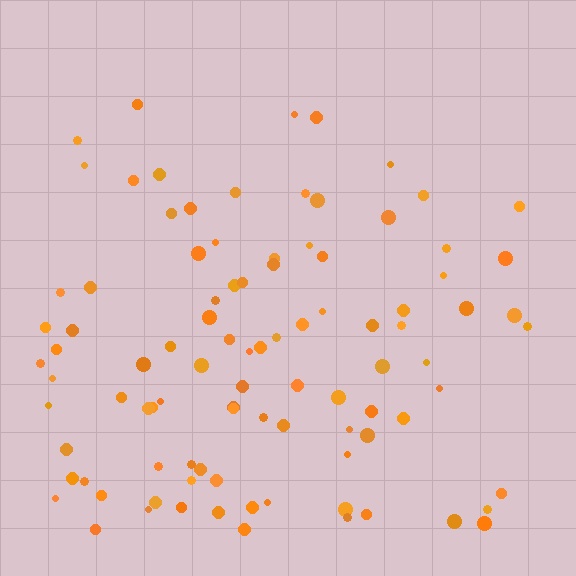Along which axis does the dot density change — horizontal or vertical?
Vertical.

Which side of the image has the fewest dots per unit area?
The top.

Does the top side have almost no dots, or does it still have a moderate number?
Still a moderate number, just noticeably fewer than the bottom.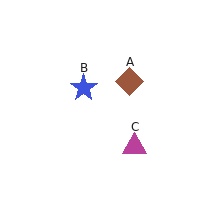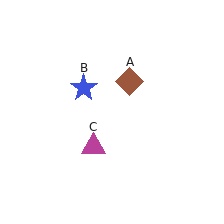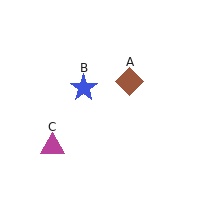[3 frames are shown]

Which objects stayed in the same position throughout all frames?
Brown diamond (object A) and blue star (object B) remained stationary.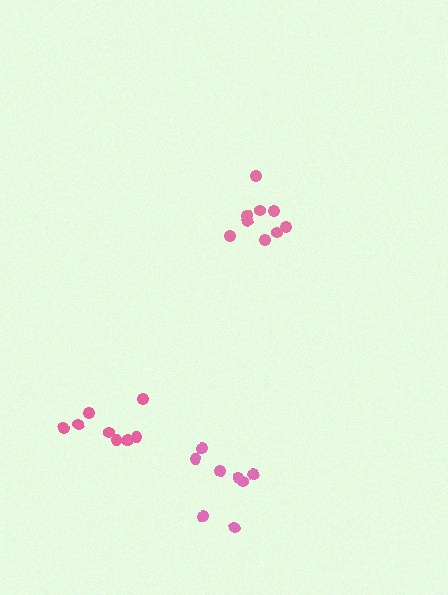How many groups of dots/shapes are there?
There are 3 groups.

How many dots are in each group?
Group 1: 9 dots, Group 2: 8 dots, Group 3: 9 dots (26 total).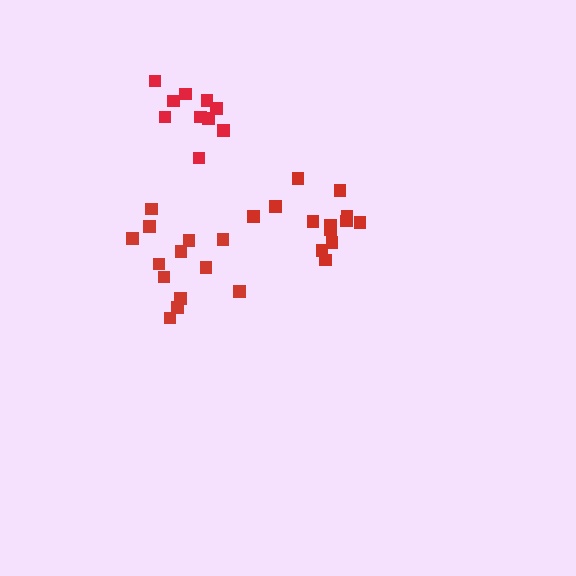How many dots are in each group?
Group 1: 10 dots, Group 2: 13 dots, Group 3: 13 dots (36 total).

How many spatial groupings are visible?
There are 3 spatial groupings.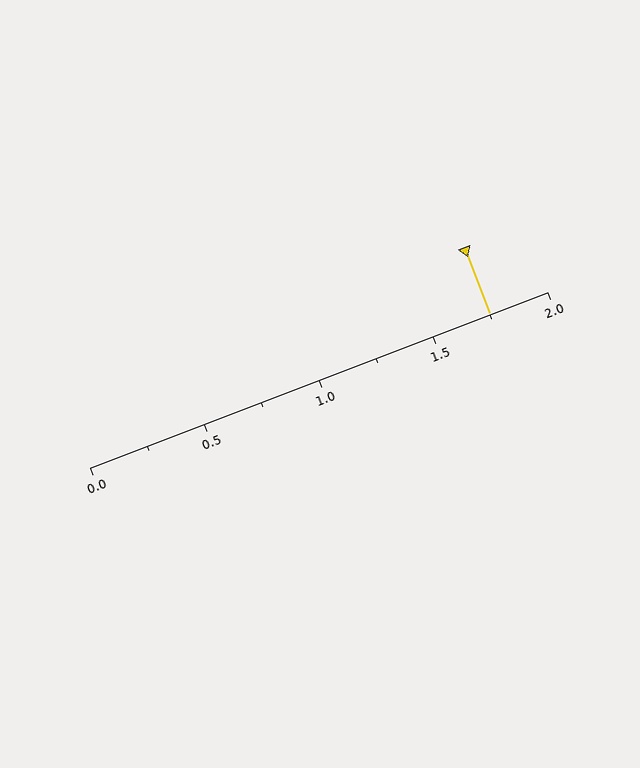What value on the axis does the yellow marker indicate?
The marker indicates approximately 1.75.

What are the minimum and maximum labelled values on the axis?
The axis runs from 0.0 to 2.0.